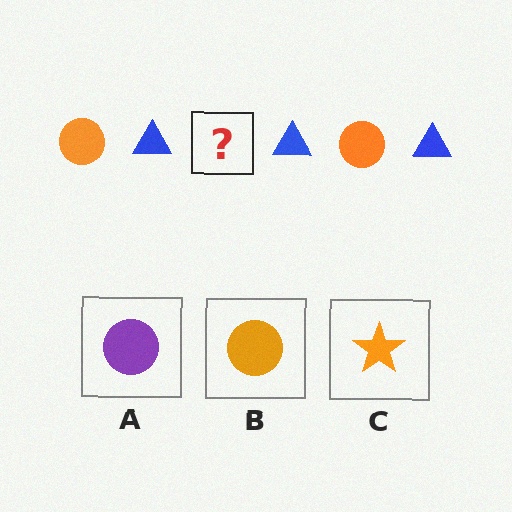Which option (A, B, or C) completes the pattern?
B.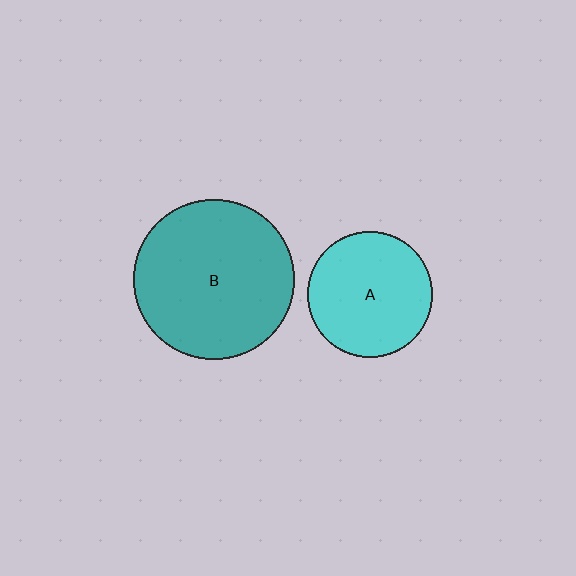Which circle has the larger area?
Circle B (teal).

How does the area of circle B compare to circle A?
Approximately 1.6 times.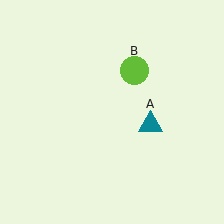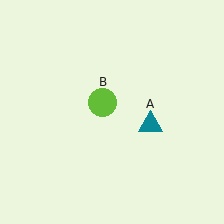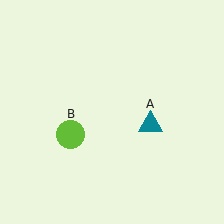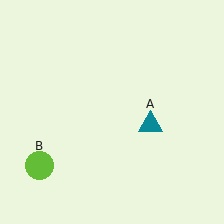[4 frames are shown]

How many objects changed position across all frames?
1 object changed position: lime circle (object B).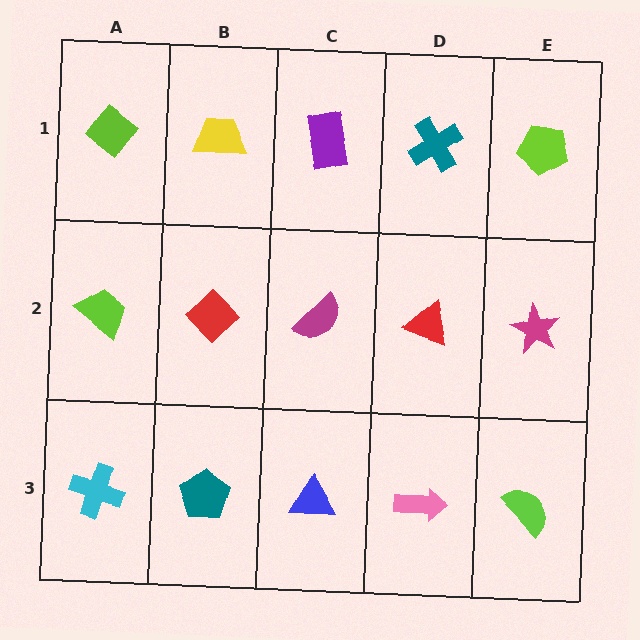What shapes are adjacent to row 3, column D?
A red triangle (row 2, column D), a blue triangle (row 3, column C), a lime semicircle (row 3, column E).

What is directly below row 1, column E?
A magenta star.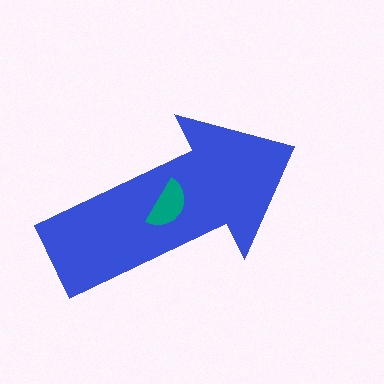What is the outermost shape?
The blue arrow.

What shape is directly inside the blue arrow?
The teal semicircle.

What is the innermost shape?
The teal semicircle.